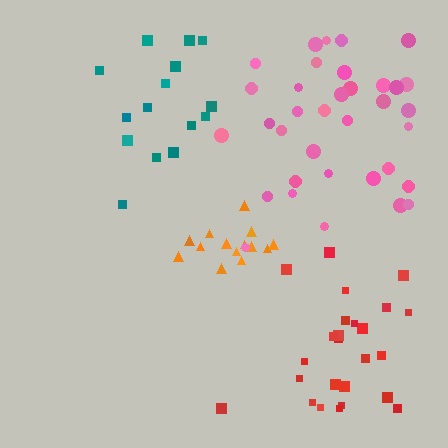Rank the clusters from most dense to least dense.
orange, red, teal, pink.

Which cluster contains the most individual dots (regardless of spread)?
Pink (35).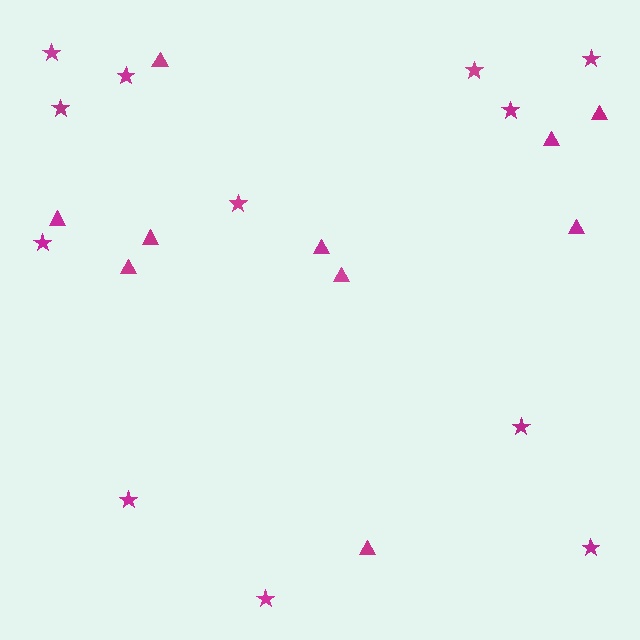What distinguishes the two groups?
There are 2 groups: one group of triangles (10) and one group of stars (12).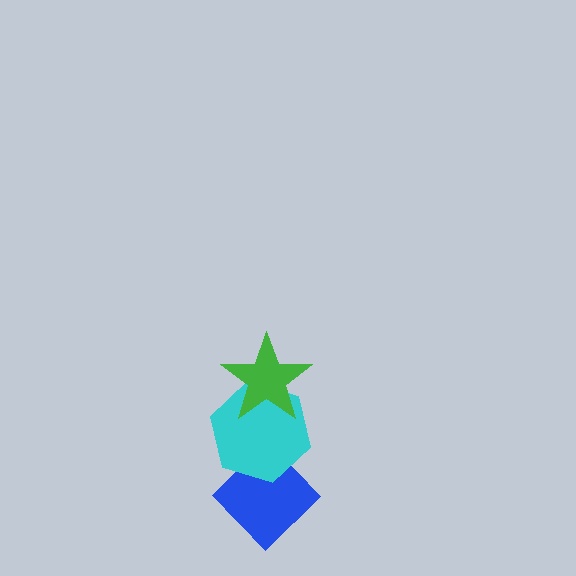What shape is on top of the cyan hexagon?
The green star is on top of the cyan hexagon.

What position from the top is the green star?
The green star is 1st from the top.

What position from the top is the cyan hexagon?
The cyan hexagon is 2nd from the top.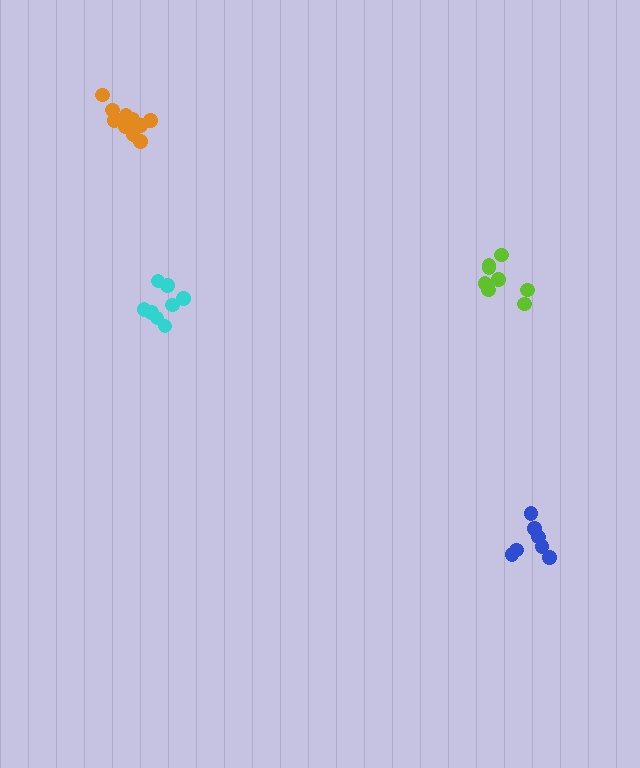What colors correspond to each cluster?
The clusters are colored: blue, orange, cyan, lime.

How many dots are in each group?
Group 1: 7 dots, Group 2: 11 dots, Group 3: 8 dots, Group 4: 8 dots (34 total).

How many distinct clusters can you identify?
There are 4 distinct clusters.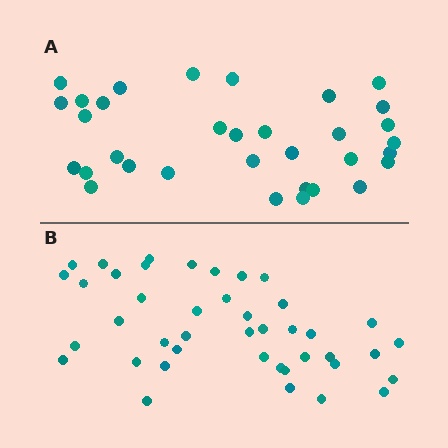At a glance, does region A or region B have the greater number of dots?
Region B (the bottom region) has more dots.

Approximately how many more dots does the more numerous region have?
Region B has roughly 8 or so more dots than region A.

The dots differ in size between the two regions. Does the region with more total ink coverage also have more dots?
No. Region A has more total ink coverage because its dots are larger, but region B actually contains more individual dots. Total area can be misleading — the number of items is what matters here.